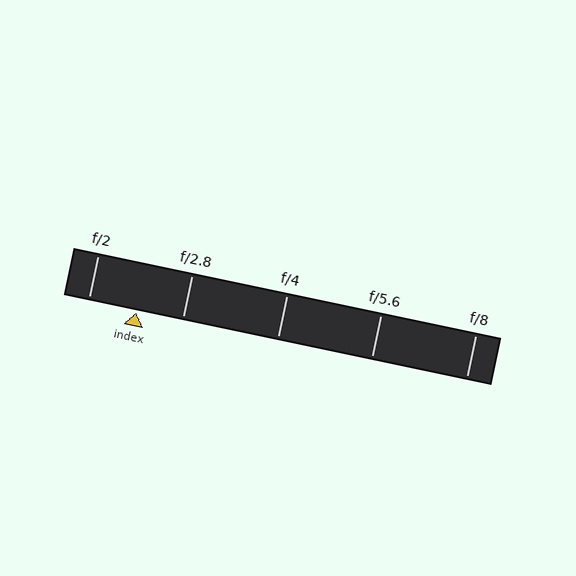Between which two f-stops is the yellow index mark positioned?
The index mark is between f/2 and f/2.8.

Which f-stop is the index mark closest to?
The index mark is closest to f/2.8.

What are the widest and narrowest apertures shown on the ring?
The widest aperture shown is f/2 and the narrowest is f/8.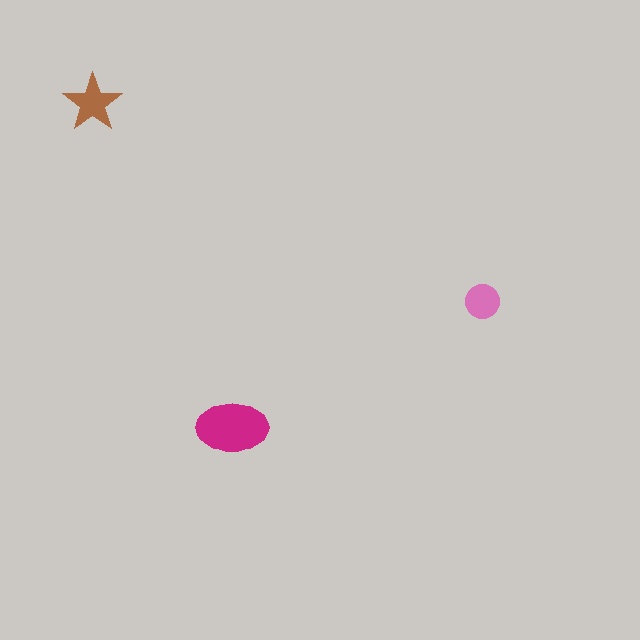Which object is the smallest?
The pink circle.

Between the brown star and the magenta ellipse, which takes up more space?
The magenta ellipse.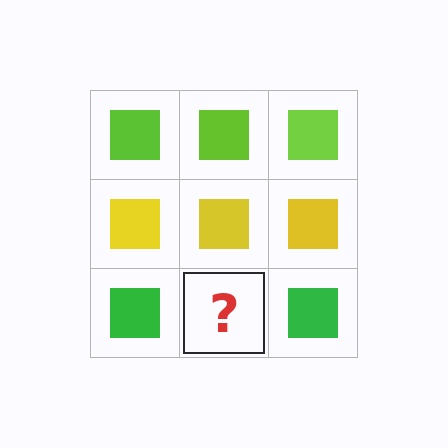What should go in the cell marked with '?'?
The missing cell should contain a green square.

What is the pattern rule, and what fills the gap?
The rule is that each row has a consistent color. The gap should be filled with a green square.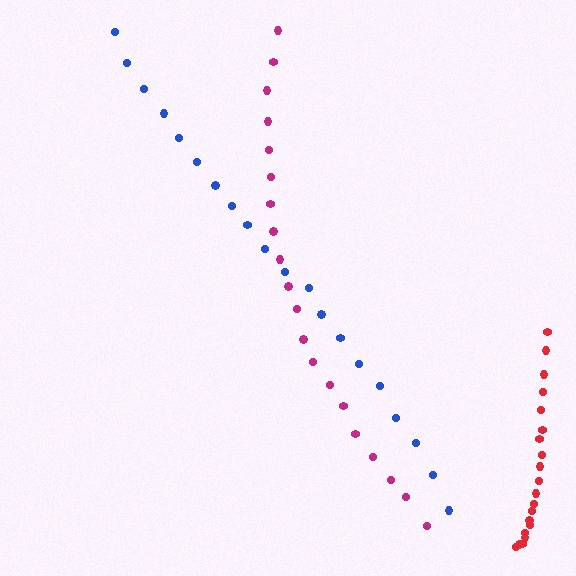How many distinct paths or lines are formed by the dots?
There are 3 distinct paths.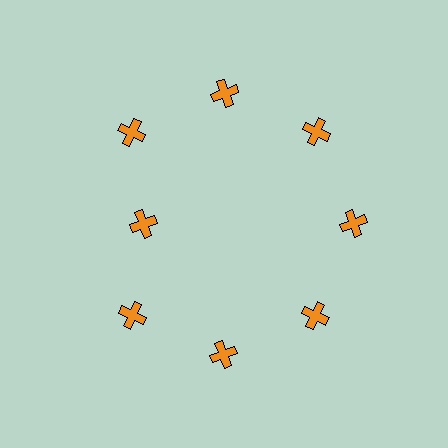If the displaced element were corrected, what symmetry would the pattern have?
It would have 8-fold rotational symmetry — the pattern would map onto itself every 45 degrees.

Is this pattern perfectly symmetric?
No. The 8 orange crosses are arranged in a ring, but one element near the 9 o'clock position is pulled inward toward the center, breaking the 8-fold rotational symmetry.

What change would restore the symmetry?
The symmetry would be restored by moving it outward, back onto the ring so that all 8 crosses sit at equal angles and equal distance from the center.